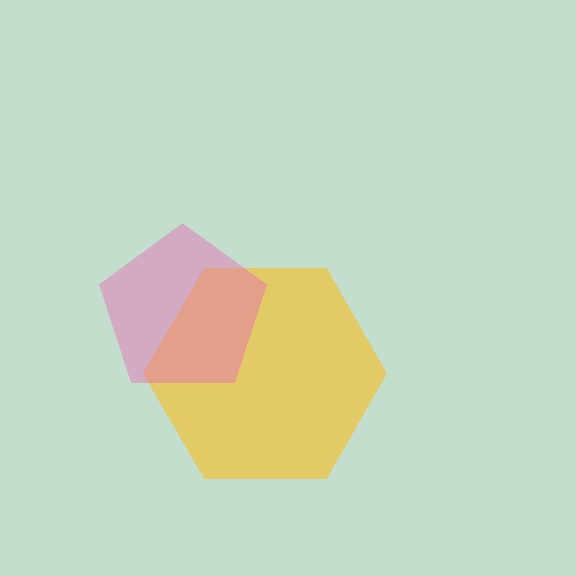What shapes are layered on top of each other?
The layered shapes are: a yellow hexagon, a pink pentagon.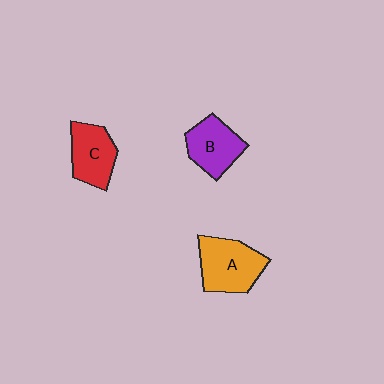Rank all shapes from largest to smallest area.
From largest to smallest: A (orange), B (purple), C (red).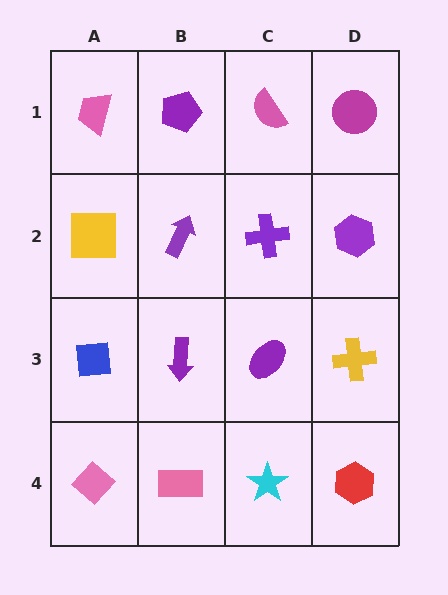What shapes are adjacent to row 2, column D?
A magenta circle (row 1, column D), a yellow cross (row 3, column D), a purple cross (row 2, column C).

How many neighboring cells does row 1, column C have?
3.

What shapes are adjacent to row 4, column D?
A yellow cross (row 3, column D), a cyan star (row 4, column C).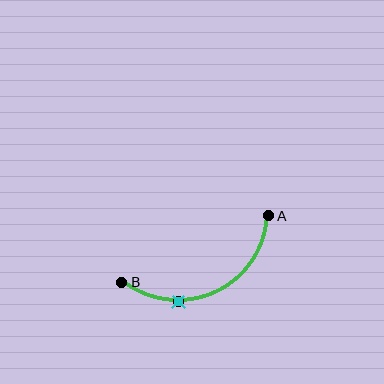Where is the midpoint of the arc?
The arc midpoint is the point on the curve farthest from the straight line joining A and B. It sits below that line.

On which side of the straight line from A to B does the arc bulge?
The arc bulges below the straight line connecting A and B.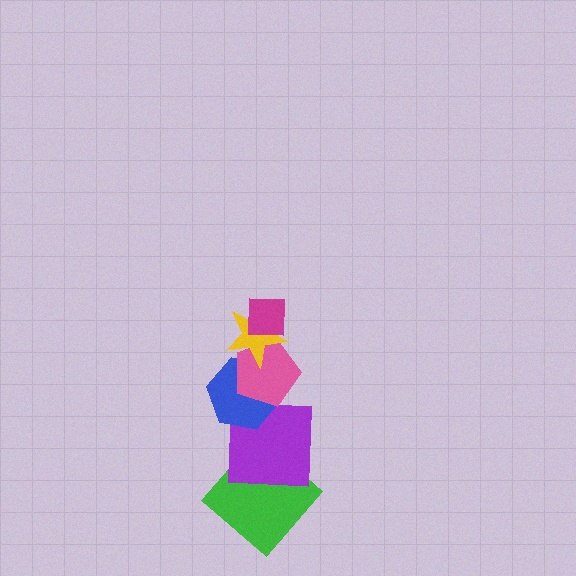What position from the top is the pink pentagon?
The pink pentagon is 3rd from the top.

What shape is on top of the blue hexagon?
The pink pentagon is on top of the blue hexagon.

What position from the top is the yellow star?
The yellow star is 2nd from the top.